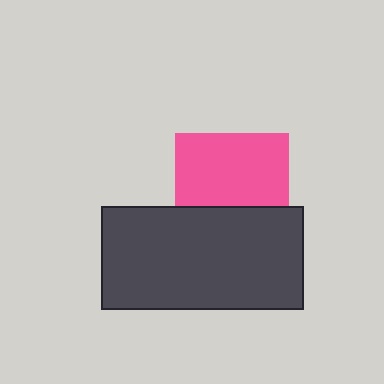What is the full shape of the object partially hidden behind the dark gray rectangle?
The partially hidden object is a pink square.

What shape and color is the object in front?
The object in front is a dark gray rectangle.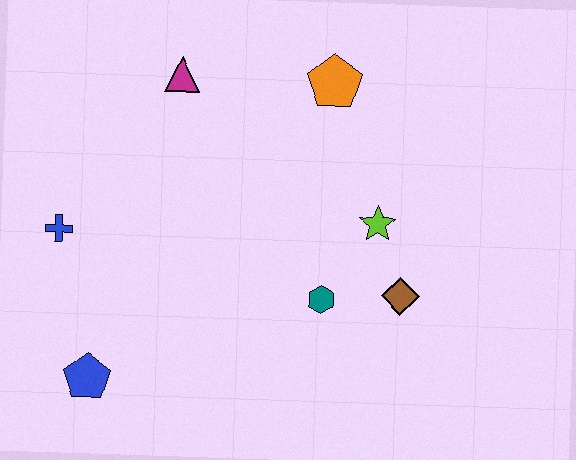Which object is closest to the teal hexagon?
The brown diamond is closest to the teal hexagon.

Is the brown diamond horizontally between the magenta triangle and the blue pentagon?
No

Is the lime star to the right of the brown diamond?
No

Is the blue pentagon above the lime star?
No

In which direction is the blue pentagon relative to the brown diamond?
The blue pentagon is to the left of the brown diamond.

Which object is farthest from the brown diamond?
The blue cross is farthest from the brown diamond.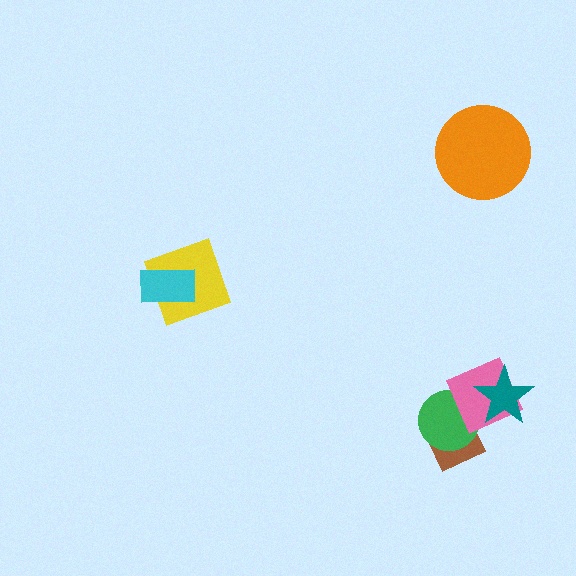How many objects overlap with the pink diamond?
3 objects overlap with the pink diamond.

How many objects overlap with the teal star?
1 object overlaps with the teal star.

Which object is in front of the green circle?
The pink diamond is in front of the green circle.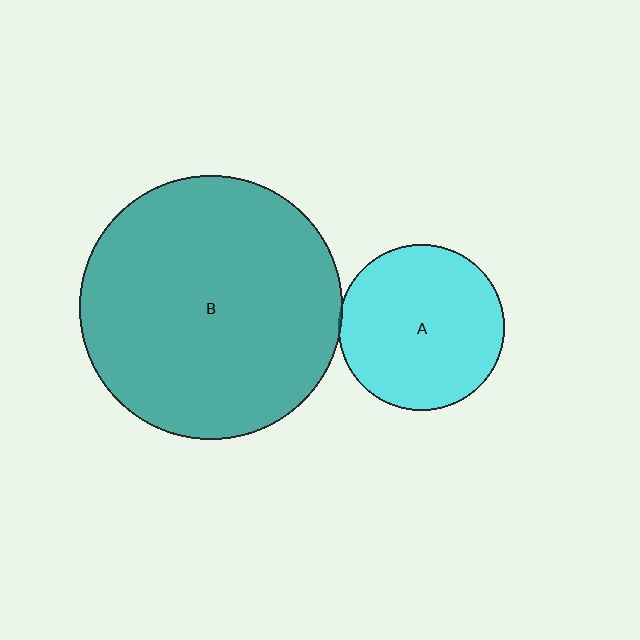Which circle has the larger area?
Circle B (teal).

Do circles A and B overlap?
Yes.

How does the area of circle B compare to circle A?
Approximately 2.5 times.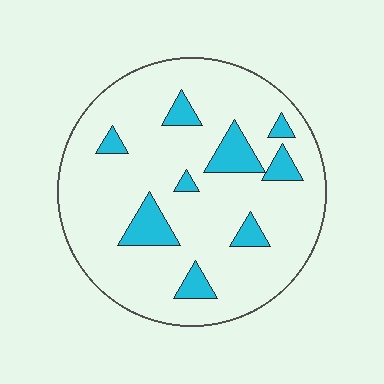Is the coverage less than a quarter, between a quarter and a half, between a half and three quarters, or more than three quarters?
Less than a quarter.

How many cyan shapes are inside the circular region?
9.